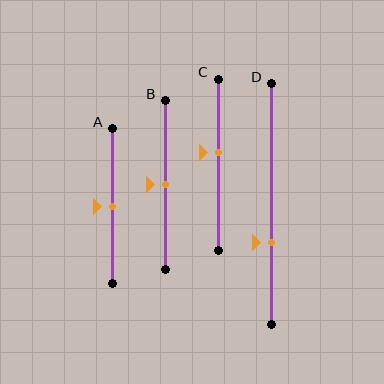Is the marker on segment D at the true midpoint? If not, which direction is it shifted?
No, the marker on segment D is shifted downward by about 16% of the segment length.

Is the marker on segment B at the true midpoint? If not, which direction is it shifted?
Yes, the marker on segment B is at the true midpoint.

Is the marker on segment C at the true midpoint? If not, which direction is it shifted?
No, the marker on segment C is shifted upward by about 7% of the segment length.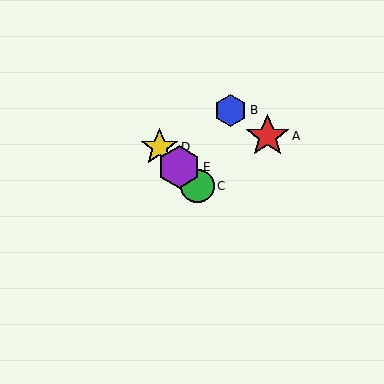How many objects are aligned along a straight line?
3 objects (C, D, E) are aligned along a straight line.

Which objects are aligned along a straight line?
Objects C, D, E are aligned along a straight line.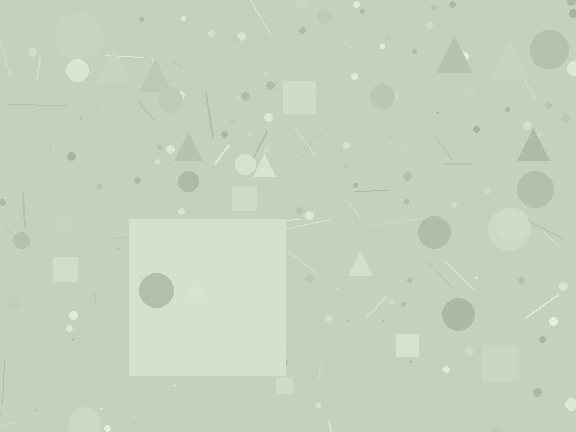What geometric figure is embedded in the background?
A square is embedded in the background.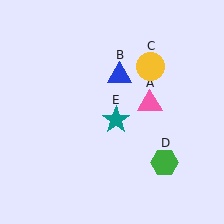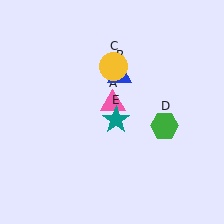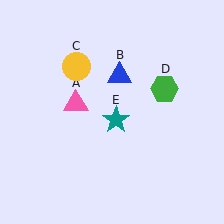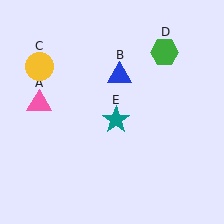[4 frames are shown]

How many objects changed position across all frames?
3 objects changed position: pink triangle (object A), yellow circle (object C), green hexagon (object D).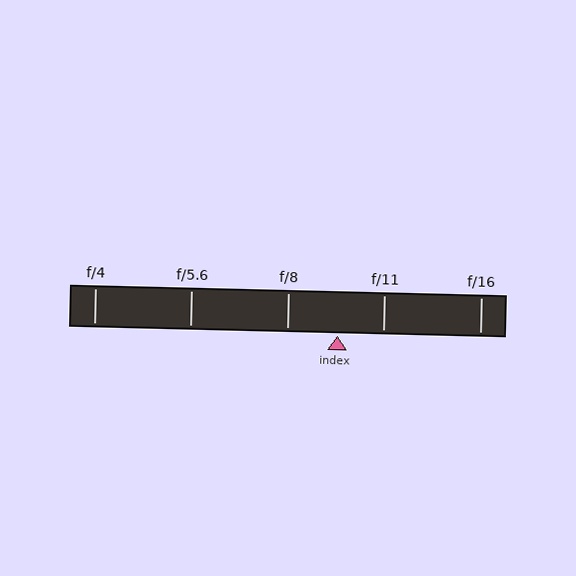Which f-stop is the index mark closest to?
The index mark is closest to f/11.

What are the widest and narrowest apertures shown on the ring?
The widest aperture shown is f/4 and the narrowest is f/16.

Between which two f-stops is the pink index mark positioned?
The index mark is between f/8 and f/11.